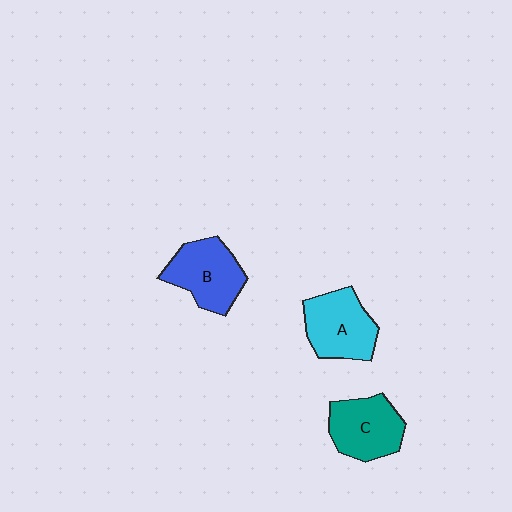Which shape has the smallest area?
Shape C (teal).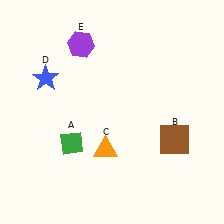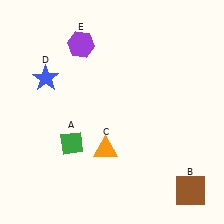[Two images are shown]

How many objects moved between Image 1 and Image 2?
1 object moved between the two images.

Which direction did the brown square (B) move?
The brown square (B) moved down.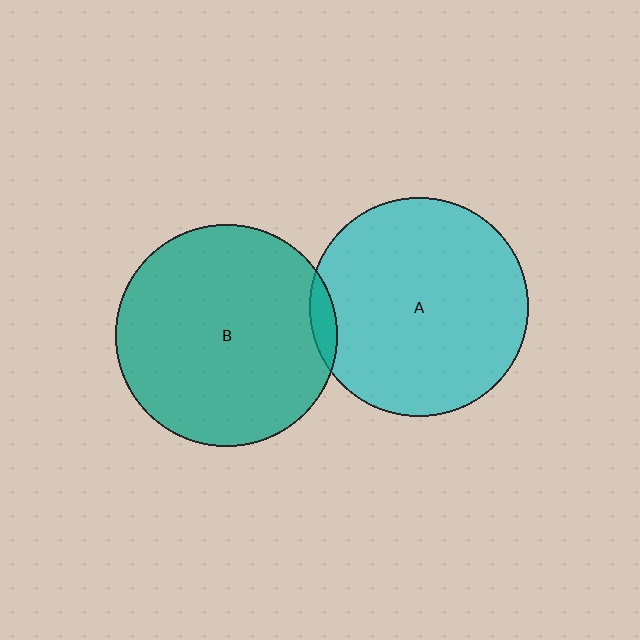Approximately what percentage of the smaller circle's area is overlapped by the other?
Approximately 5%.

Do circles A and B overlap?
Yes.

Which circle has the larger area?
Circle B (teal).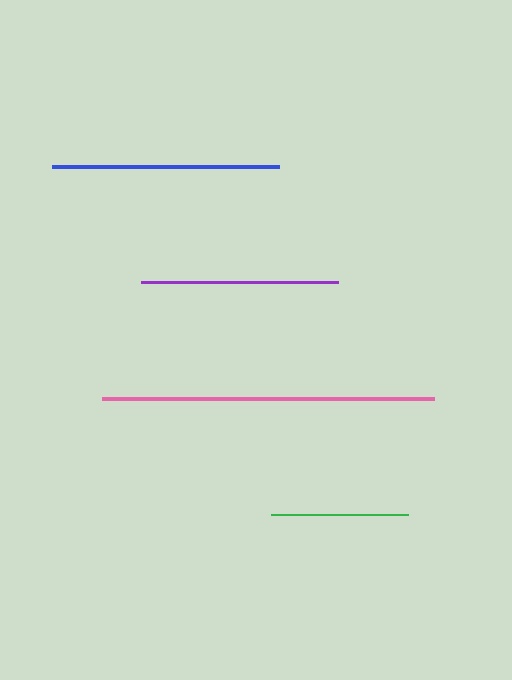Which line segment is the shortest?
The green line is the shortest at approximately 137 pixels.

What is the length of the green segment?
The green segment is approximately 137 pixels long.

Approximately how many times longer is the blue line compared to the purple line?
The blue line is approximately 1.2 times the length of the purple line.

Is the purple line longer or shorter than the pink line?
The pink line is longer than the purple line.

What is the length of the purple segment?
The purple segment is approximately 197 pixels long.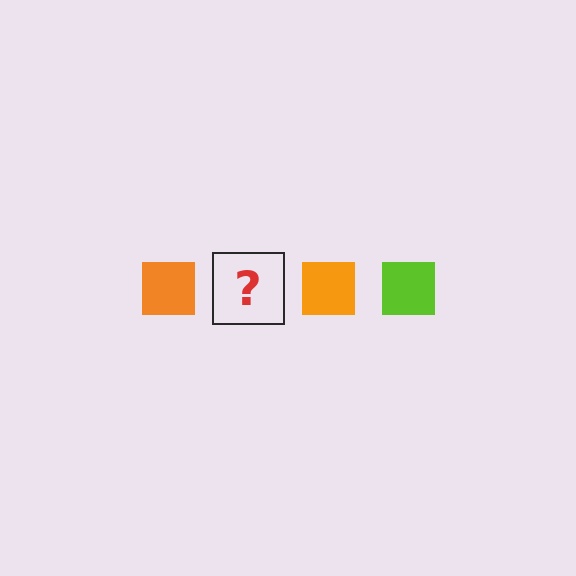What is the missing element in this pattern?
The missing element is a lime square.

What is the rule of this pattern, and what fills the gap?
The rule is that the pattern cycles through orange, lime squares. The gap should be filled with a lime square.